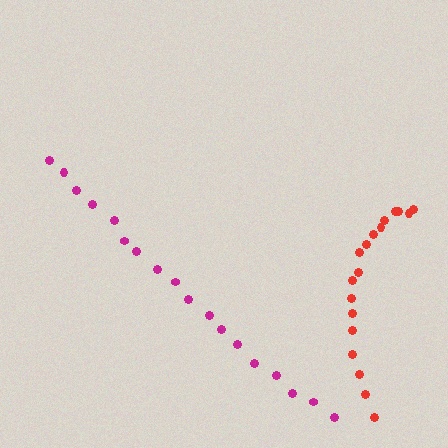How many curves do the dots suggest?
There are 2 distinct paths.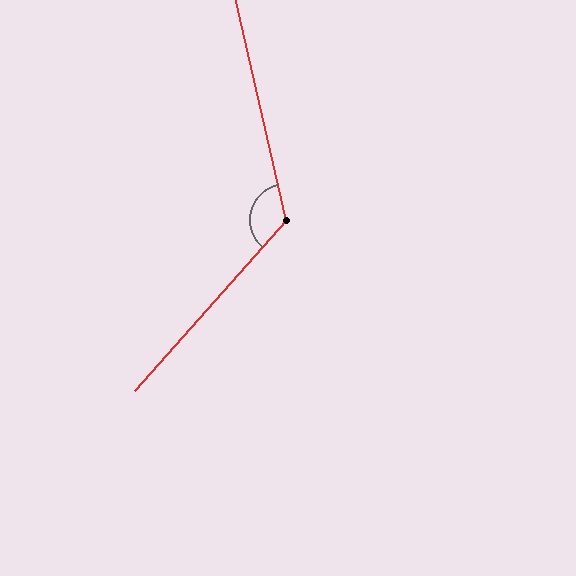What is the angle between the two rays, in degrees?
Approximately 126 degrees.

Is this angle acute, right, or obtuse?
It is obtuse.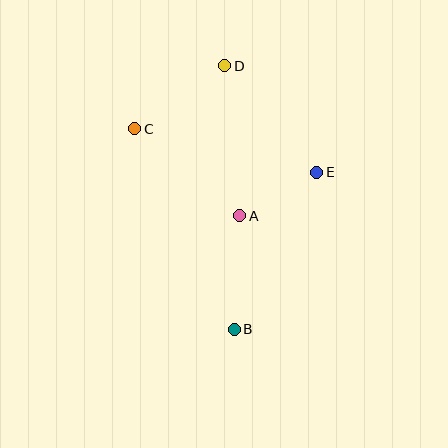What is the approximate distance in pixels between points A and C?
The distance between A and C is approximately 137 pixels.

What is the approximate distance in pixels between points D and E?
The distance between D and E is approximately 141 pixels.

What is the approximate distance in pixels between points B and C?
The distance between B and C is approximately 224 pixels.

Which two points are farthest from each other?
Points B and D are farthest from each other.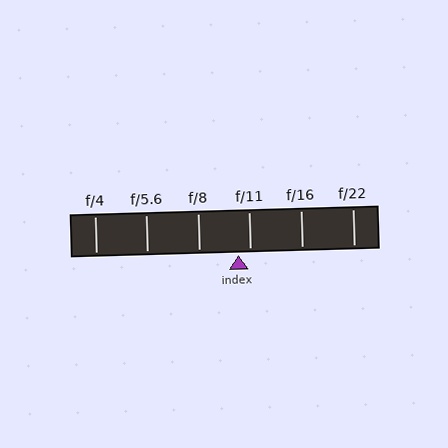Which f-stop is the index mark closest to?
The index mark is closest to f/11.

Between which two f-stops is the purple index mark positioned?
The index mark is between f/8 and f/11.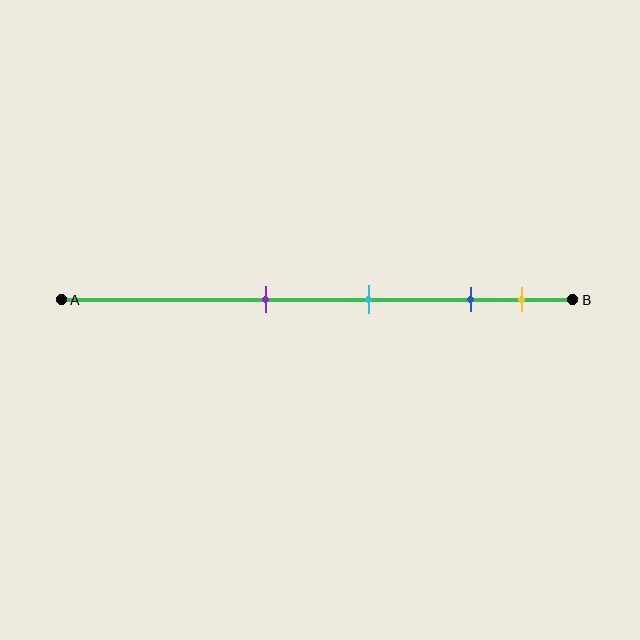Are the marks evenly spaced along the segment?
No, the marks are not evenly spaced.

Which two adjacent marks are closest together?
The blue and yellow marks are the closest adjacent pair.